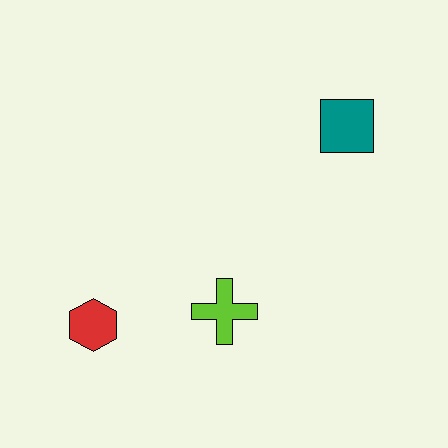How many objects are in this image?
There are 3 objects.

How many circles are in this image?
There are no circles.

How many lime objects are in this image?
There is 1 lime object.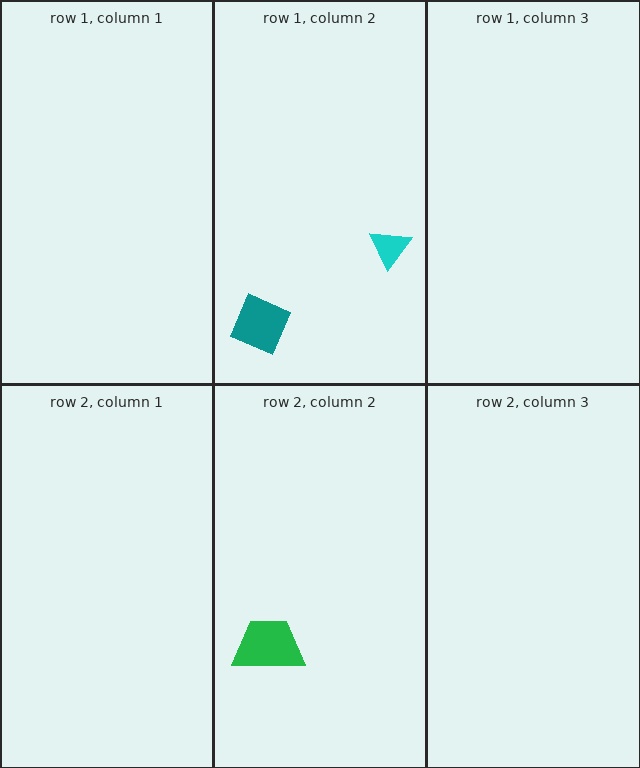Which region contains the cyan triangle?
The row 1, column 2 region.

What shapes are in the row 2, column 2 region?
The green trapezoid.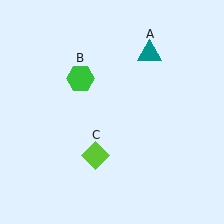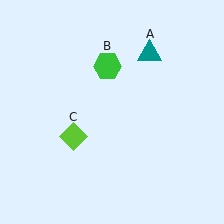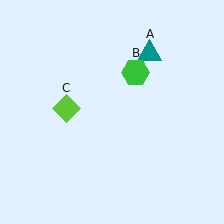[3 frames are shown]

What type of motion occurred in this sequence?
The green hexagon (object B), lime diamond (object C) rotated clockwise around the center of the scene.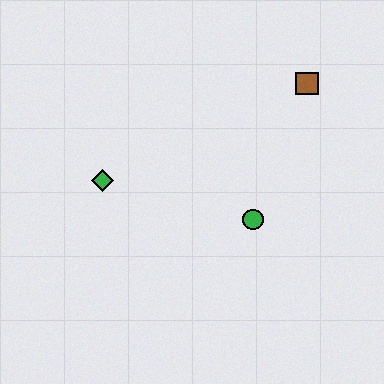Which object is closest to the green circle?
The brown square is closest to the green circle.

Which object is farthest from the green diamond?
The brown square is farthest from the green diamond.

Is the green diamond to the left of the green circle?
Yes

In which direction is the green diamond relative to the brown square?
The green diamond is to the left of the brown square.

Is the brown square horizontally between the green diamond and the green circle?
No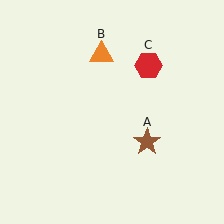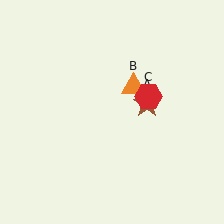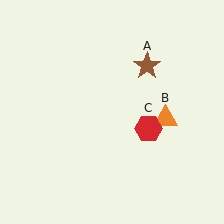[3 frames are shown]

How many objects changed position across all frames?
3 objects changed position: brown star (object A), orange triangle (object B), red hexagon (object C).